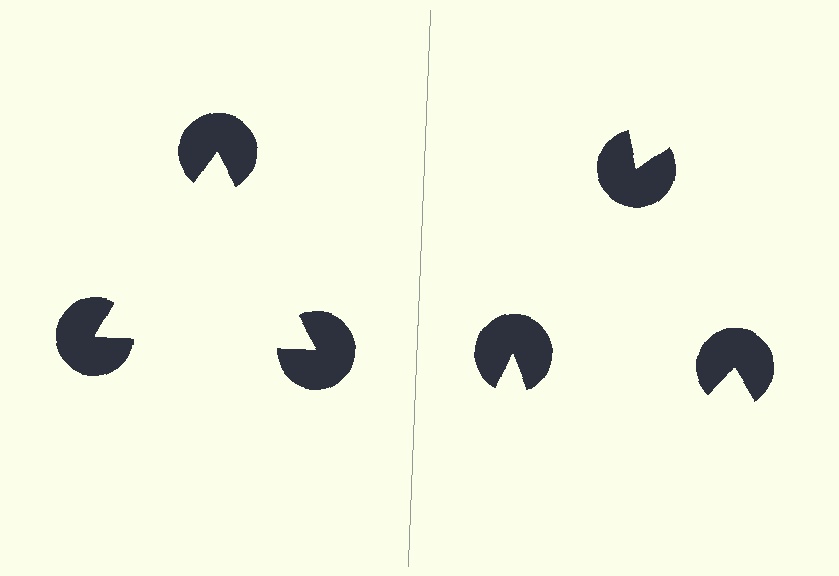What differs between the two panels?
The pac-man discs are positioned identically on both sides; only the wedge orientations differ. On the left they align to a triangle; on the right they are misaligned.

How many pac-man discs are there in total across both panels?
6 — 3 on each side.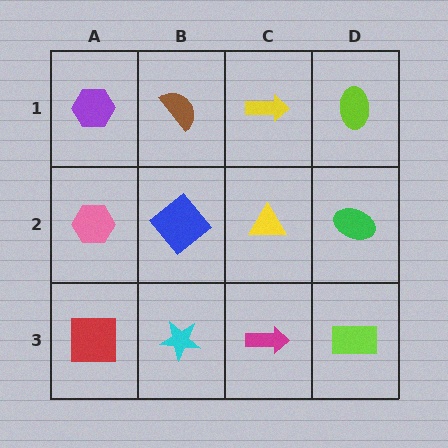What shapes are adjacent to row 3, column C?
A yellow triangle (row 2, column C), a cyan star (row 3, column B), a lime rectangle (row 3, column D).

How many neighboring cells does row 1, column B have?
3.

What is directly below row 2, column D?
A lime rectangle.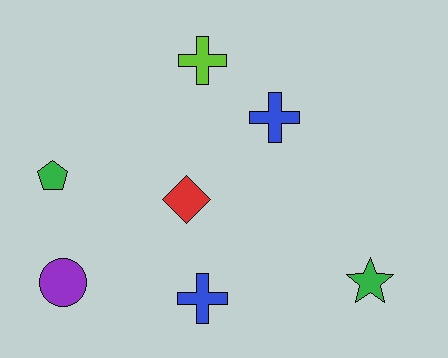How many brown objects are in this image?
There are no brown objects.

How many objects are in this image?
There are 7 objects.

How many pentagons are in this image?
There is 1 pentagon.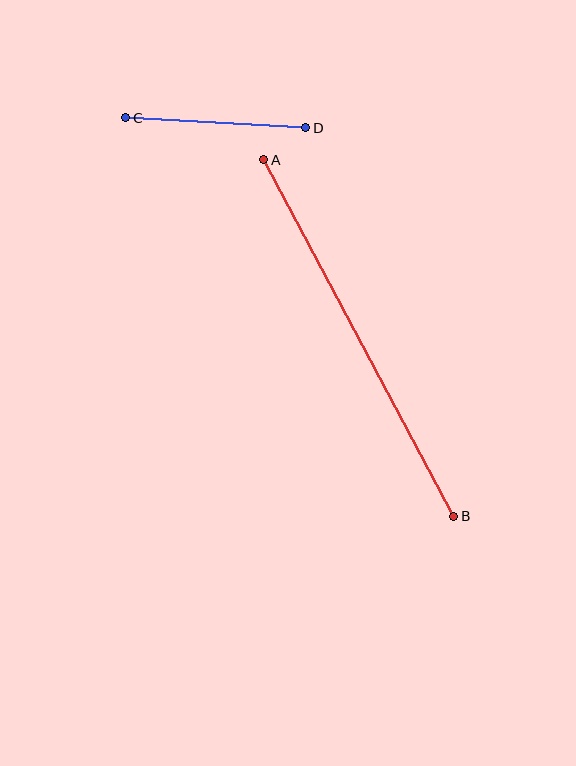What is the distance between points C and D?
The distance is approximately 180 pixels.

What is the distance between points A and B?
The distance is approximately 404 pixels.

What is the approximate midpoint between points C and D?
The midpoint is at approximately (216, 123) pixels.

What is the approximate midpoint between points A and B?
The midpoint is at approximately (359, 338) pixels.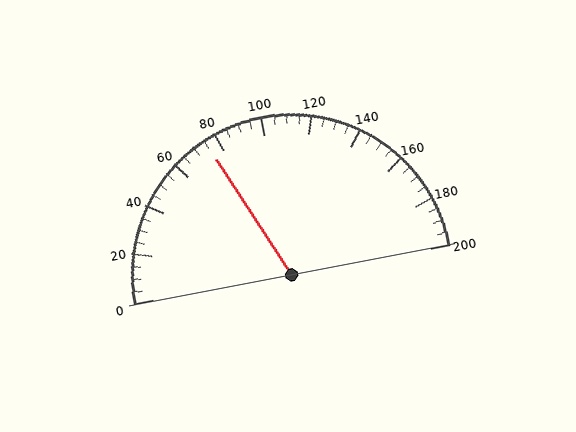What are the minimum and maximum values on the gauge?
The gauge ranges from 0 to 200.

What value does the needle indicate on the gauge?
The needle indicates approximately 75.